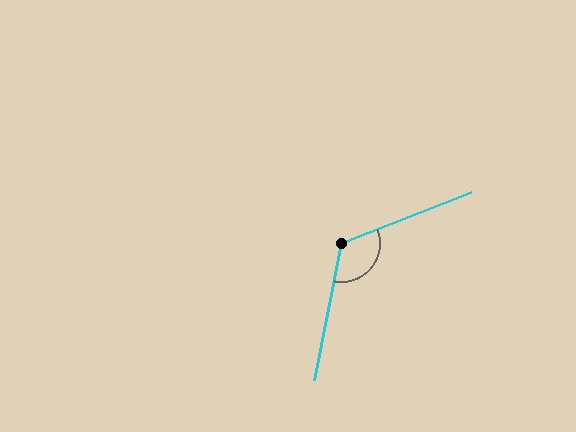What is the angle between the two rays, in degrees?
Approximately 122 degrees.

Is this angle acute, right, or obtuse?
It is obtuse.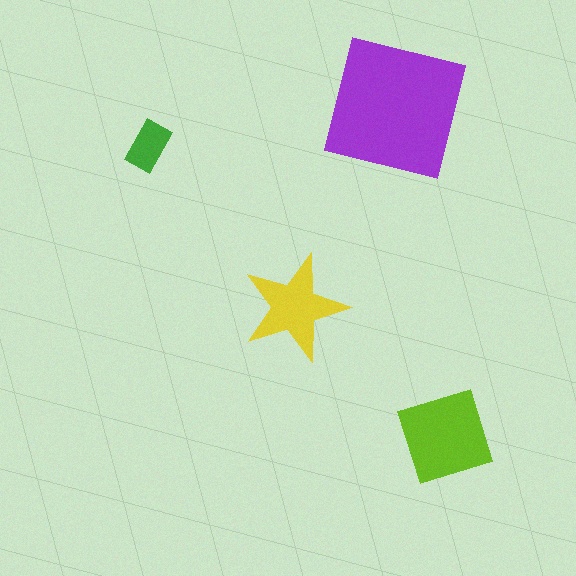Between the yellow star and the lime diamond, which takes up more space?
The lime diamond.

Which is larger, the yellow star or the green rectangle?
The yellow star.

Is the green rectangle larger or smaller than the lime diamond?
Smaller.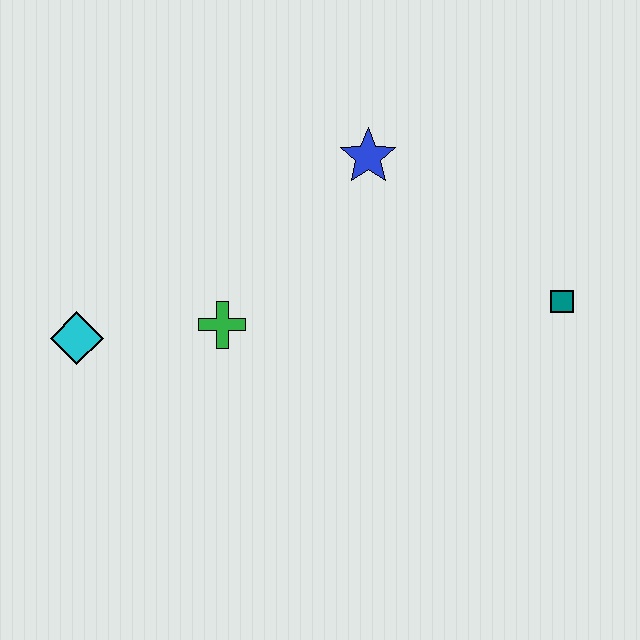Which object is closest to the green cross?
The cyan diamond is closest to the green cross.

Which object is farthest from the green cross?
The teal square is farthest from the green cross.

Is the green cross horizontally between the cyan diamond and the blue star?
Yes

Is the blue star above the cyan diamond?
Yes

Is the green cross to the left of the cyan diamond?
No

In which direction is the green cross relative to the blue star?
The green cross is below the blue star.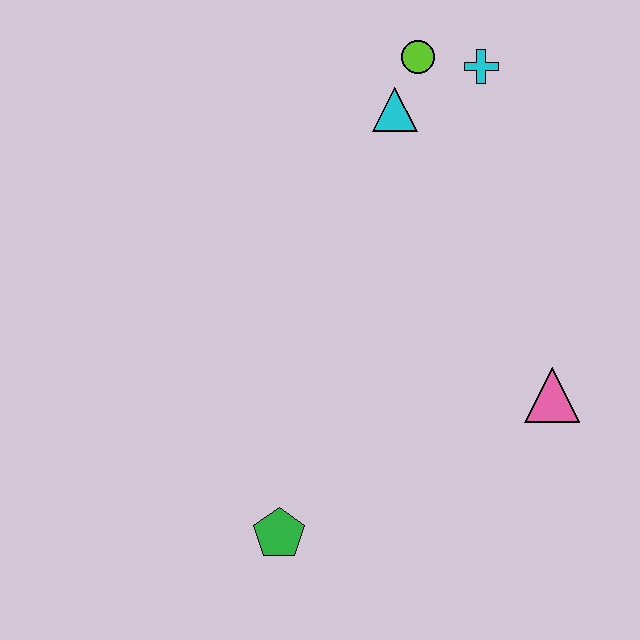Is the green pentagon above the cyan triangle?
No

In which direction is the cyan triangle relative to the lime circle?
The cyan triangle is below the lime circle.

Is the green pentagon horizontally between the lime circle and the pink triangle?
No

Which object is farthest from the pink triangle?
The lime circle is farthest from the pink triangle.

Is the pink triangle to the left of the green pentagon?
No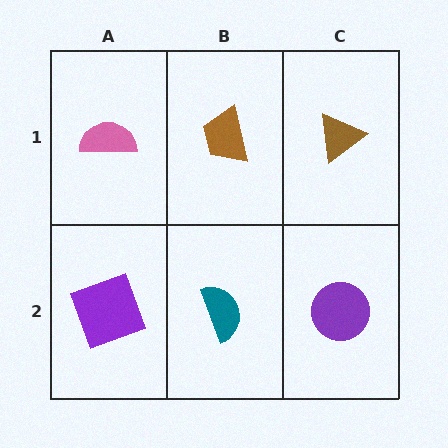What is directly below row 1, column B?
A teal semicircle.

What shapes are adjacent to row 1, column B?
A teal semicircle (row 2, column B), a pink semicircle (row 1, column A), a brown triangle (row 1, column C).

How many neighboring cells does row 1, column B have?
3.